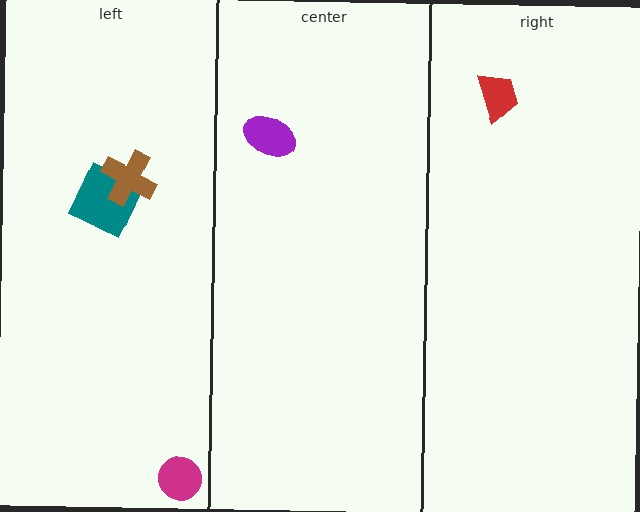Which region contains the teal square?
The left region.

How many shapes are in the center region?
1.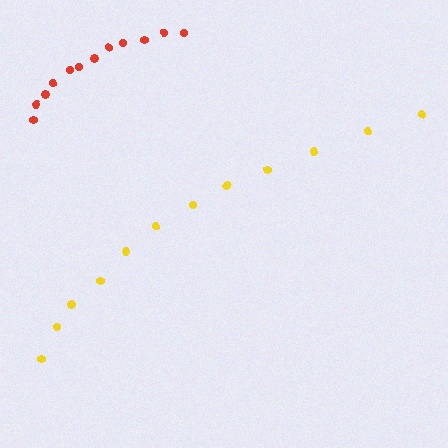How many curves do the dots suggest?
There are 2 distinct paths.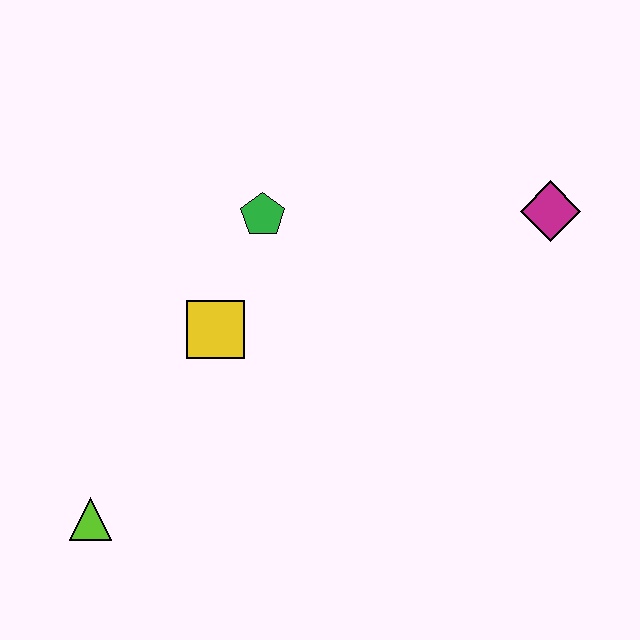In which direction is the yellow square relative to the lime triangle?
The yellow square is above the lime triangle.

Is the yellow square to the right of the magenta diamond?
No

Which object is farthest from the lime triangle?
The magenta diamond is farthest from the lime triangle.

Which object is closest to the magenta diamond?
The green pentagon is closest to the magenta diamond.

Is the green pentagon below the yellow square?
No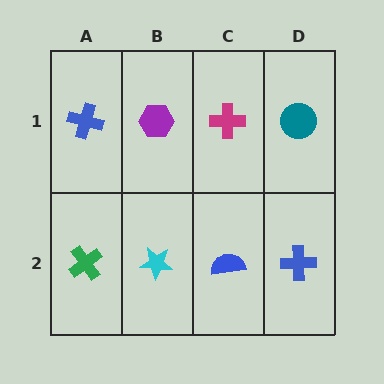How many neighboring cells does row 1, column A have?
2.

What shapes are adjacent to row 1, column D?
A blue cross (row 2, column D), a magenta cross (row 1, column C).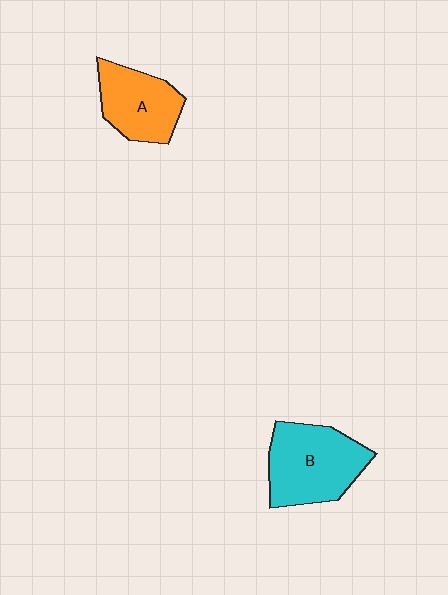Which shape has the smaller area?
Shape A (orange).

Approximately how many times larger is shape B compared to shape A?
Approximately 1.3 times.